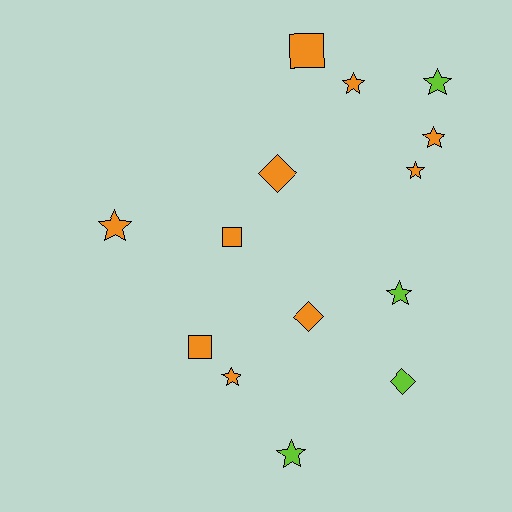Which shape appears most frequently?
Star, with 8 objects.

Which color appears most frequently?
Orange, with 10 objects.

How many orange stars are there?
There are 5 orange stars.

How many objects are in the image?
There are 14 objects.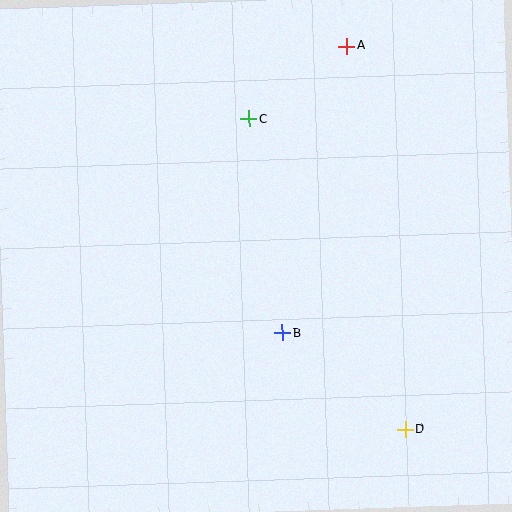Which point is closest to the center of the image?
Point B at (282, 333) is closest to the center.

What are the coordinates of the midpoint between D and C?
The midpoint between D and C is at (327, 274).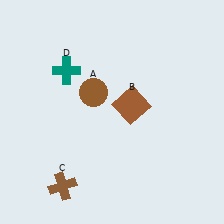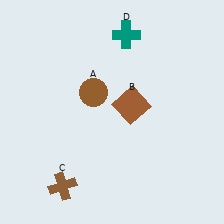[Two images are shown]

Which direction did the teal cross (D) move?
The teal cross (D) moved right.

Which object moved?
The teal cross (D) moved right.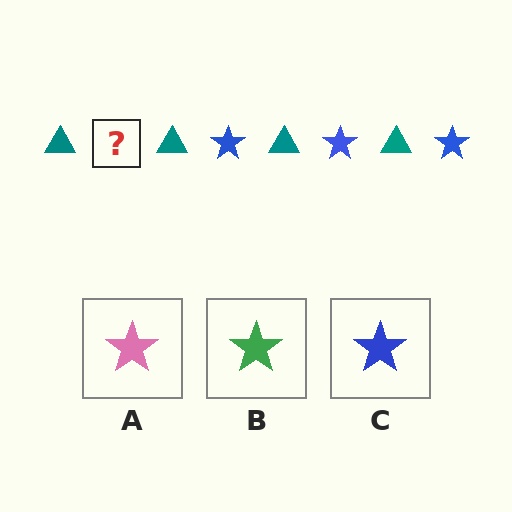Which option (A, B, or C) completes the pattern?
C.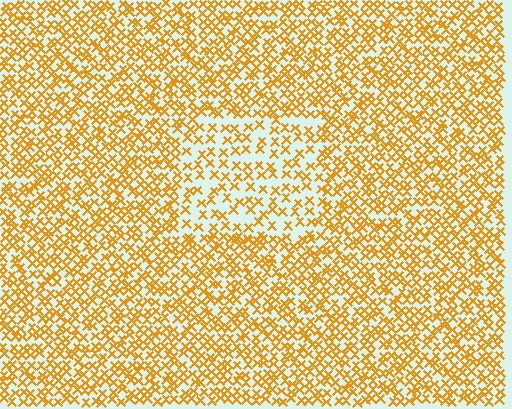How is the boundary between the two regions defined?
The boundary is defined by a change in element density (approximately 1.8x ratio). All elements are the same color, size, and shape.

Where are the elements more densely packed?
The elements are more densely packed outside the rectangle boundary.